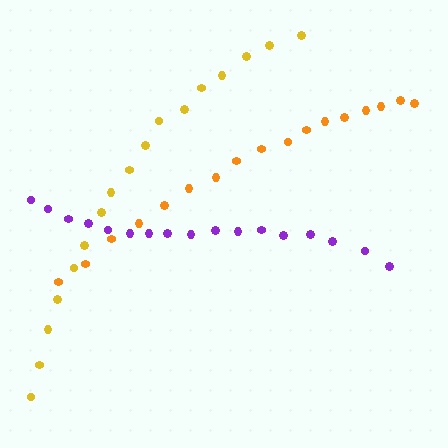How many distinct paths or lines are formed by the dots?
There are 3 distinct paths.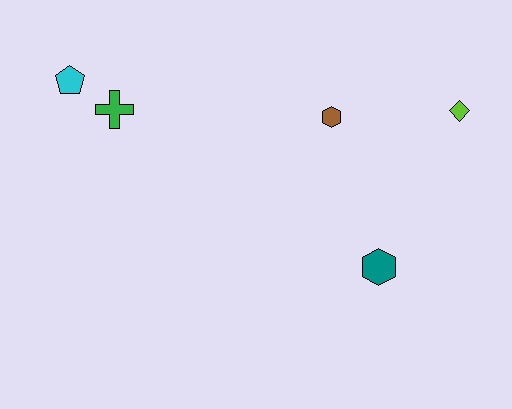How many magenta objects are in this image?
There are no magenta objects.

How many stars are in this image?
There are no stars.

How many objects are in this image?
There are 5 objects.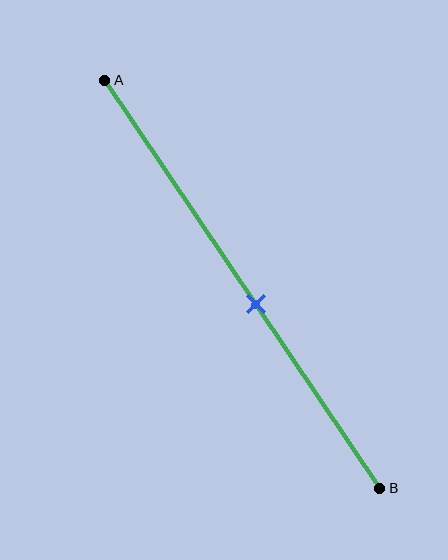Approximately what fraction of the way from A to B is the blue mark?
The blue mark is approximately 55% of the way from A to B.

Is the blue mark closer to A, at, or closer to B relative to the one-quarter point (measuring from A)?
The blue mark is closer to point B than the one-quarter point of segment AB.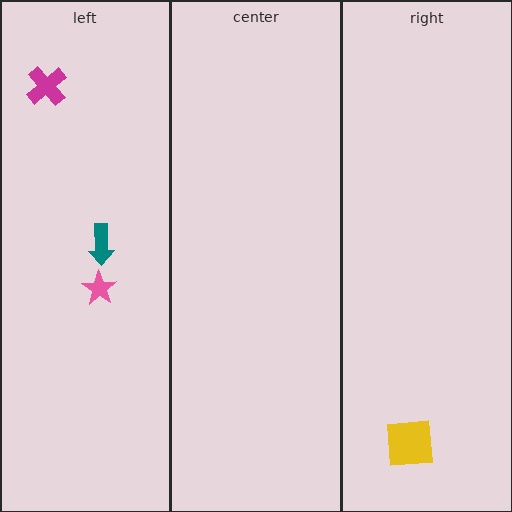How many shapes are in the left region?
3.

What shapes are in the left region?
The teal arrow, the pink star, the magenta cross.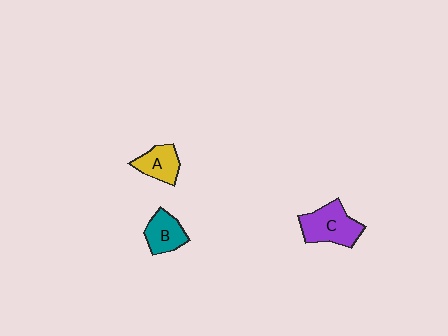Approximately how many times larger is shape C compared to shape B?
Approximately 1.5 times.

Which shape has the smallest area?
Shape A (yellow).